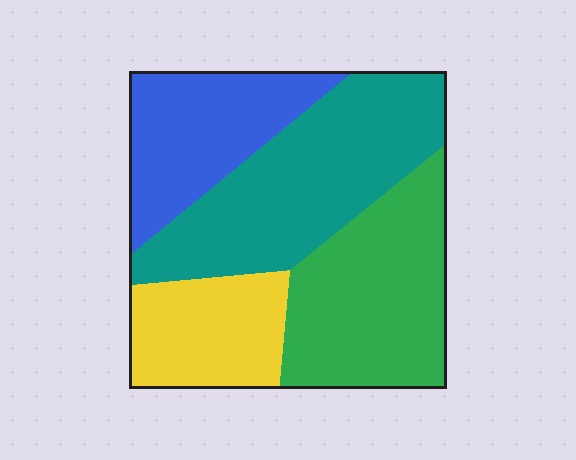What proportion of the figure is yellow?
Yellow takes up between a sixth and a third of the figure.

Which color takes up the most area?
Teal, at roughly 35%.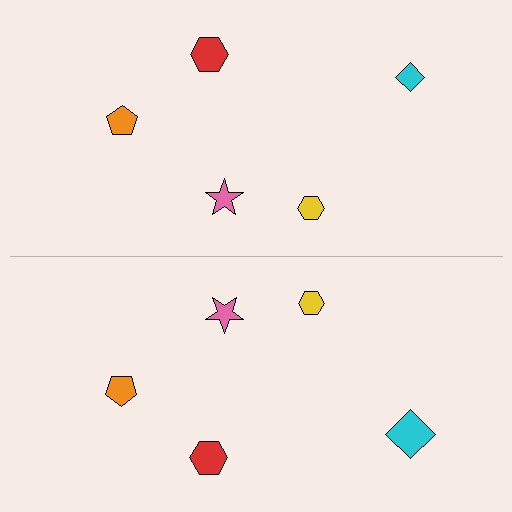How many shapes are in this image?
There are 10 shapes in this image.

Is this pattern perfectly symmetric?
No, the pattern is not perfectly symmetric. The cyan diamond on the bottom side has a different size than its mirror counterpart.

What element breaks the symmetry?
The cyan diamond on the bottom side has a different size than its mirror counterpart.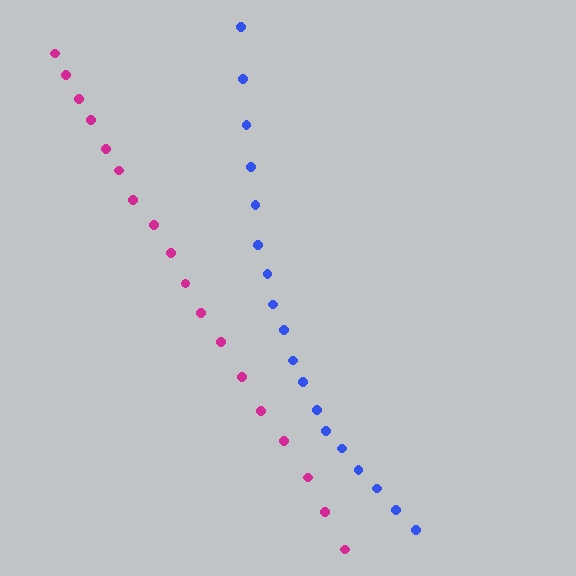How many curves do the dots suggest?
There are 2 distinct paths.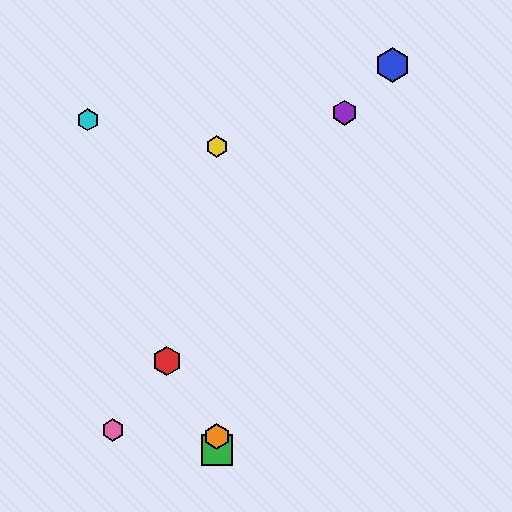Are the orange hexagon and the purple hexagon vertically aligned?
No, the orange hexagon is at x≈217 and the purple hexagon is at x≈345.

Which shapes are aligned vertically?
The green square, the yellow hexagon, the orange hexagon are aligned vertically.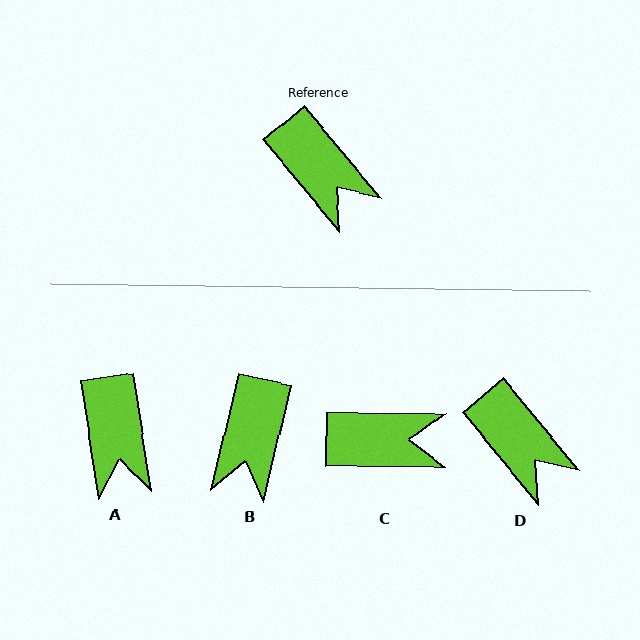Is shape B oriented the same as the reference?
No, it is off by about 53 degrees.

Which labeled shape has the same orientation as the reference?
D.